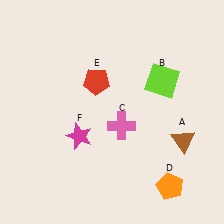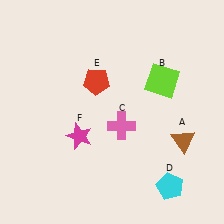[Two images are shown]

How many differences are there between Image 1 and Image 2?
There is 1 difference between the two images.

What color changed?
The pentagon (D) changed from orange in Image 1 to cyan in Image 2.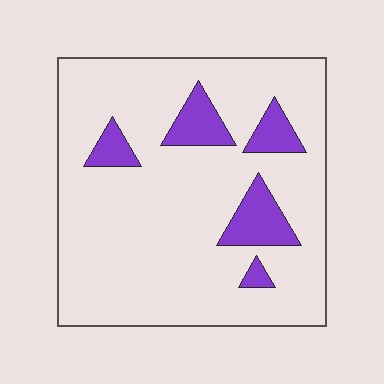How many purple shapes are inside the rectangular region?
5.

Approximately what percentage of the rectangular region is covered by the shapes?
Approximately 15%.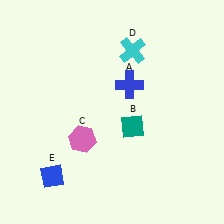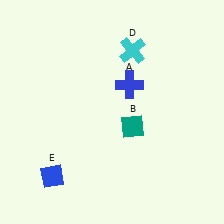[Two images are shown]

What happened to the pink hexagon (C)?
The pink hexagon (C) was removed in Image 2. It was in the bottom-left area of Image 1.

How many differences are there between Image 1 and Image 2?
There is 1 difference between the two images.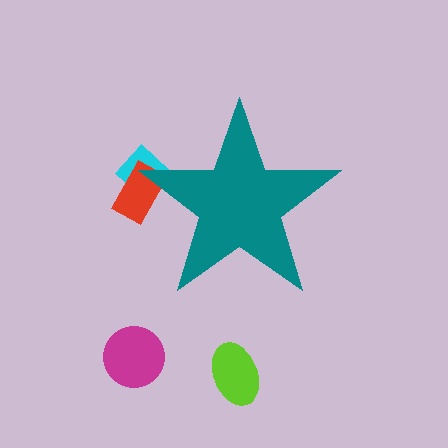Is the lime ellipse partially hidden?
No, the lime ellipse is fully visible.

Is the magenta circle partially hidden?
No, the magenta circle is fully visible.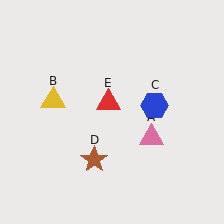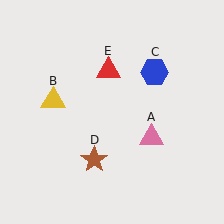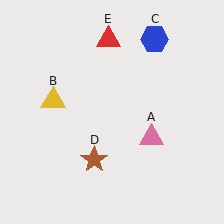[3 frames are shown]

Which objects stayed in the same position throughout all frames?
Pink triangle (object A) and yellow triangle (object B) and brown star (object D) remained stationary.